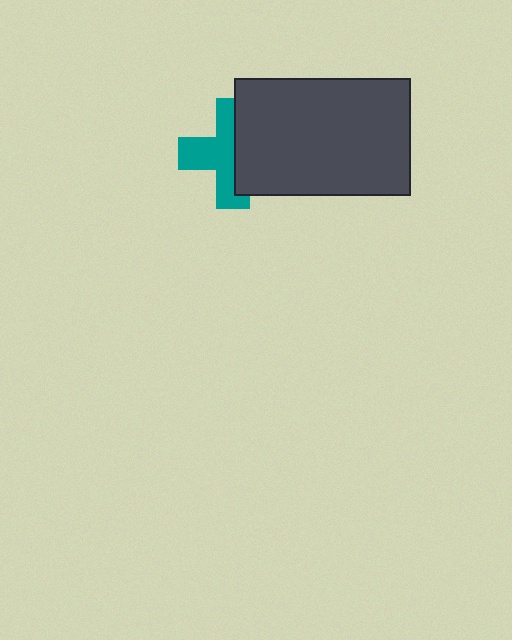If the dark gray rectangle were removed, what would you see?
You would see the complete teal cross.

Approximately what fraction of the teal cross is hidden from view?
Roughly 45% of the teal cross is hidden behind the dark gray rectangle.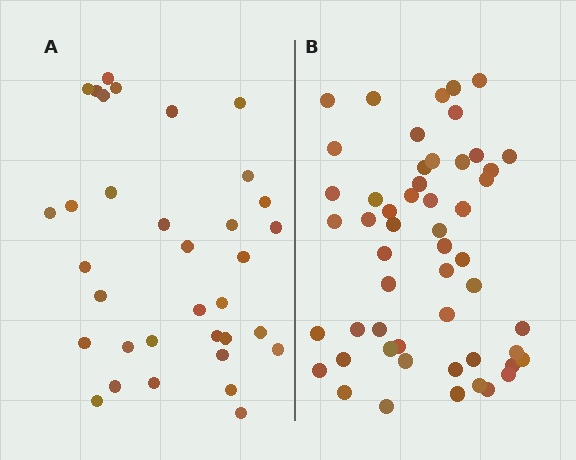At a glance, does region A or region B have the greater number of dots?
Region B (the right region) has more dots.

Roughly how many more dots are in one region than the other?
Region B has approximately 20 more dots than region A.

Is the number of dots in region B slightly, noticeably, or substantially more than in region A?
Region B has substantially more. The ratio is roughly 1.6 to 1.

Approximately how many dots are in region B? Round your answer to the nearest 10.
About 50 dots. (The exact count is 53, which rounds to 50.)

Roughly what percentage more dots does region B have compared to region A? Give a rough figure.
About 55% more.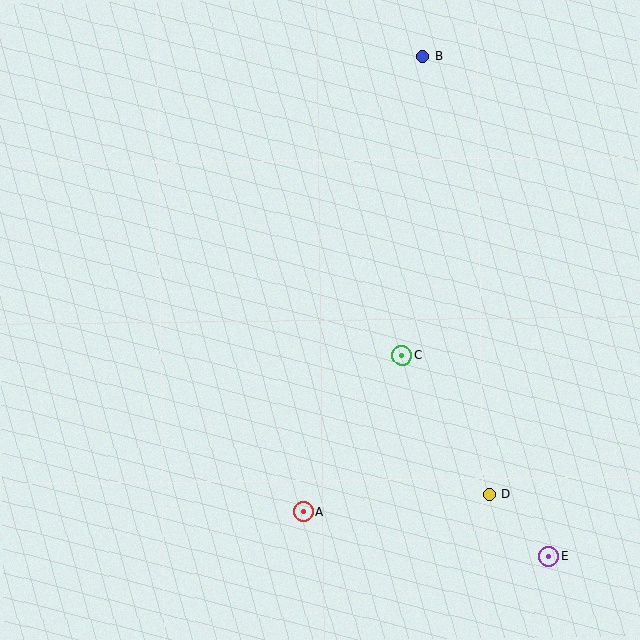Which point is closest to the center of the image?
Point C at (402, 355) is closest to the center.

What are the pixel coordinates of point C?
Point C is at (402, 355).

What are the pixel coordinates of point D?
Point D is at (489, 494).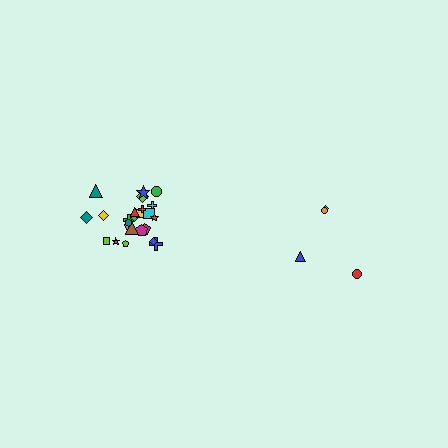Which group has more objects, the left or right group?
The left group.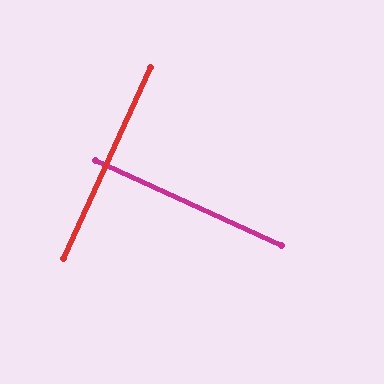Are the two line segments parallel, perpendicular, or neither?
Perpendicular — they meet at approximately 90°.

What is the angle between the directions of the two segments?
Approximately 90 degrees.